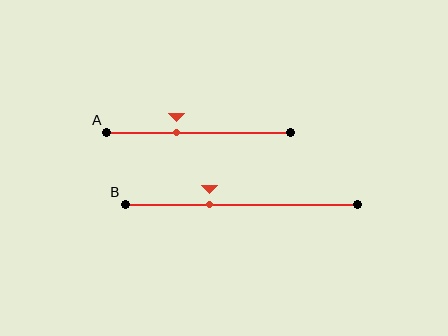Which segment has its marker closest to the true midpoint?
Segment A has its marker closest to the true midpoint.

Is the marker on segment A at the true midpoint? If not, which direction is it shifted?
No, the marker on segment A is shifted to the left by about 12% of the segment length.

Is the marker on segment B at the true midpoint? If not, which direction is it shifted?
No, the marker on segment B is shifted to the left by about 14% of the segment length.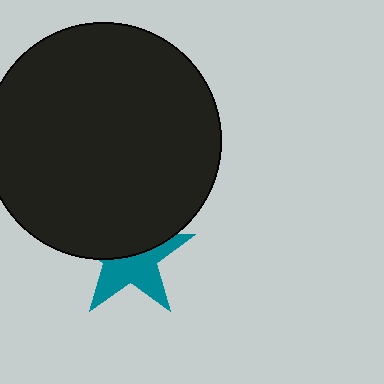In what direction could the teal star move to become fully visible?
The teal star could move down. That would shift it out from behind the black circle entirely.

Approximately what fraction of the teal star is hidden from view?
Roughly 48% of the teal star is hidden behind the black circle.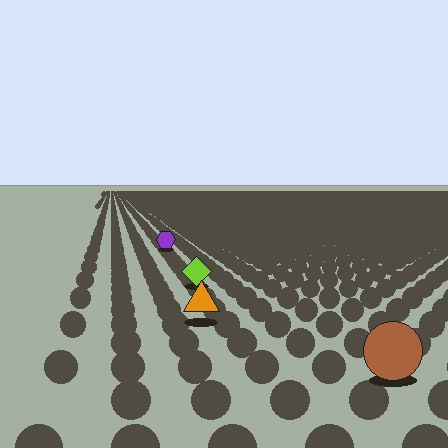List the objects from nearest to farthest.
From nearest to farthest: the brown circle, the orange triangle, the lime diamond, the purple hexagon.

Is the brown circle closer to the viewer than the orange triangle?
Yes. The brown circle is closer — you can tell from the texture gradient: the ground texture is coarser near it.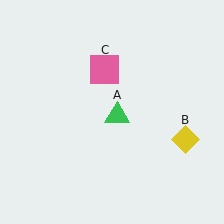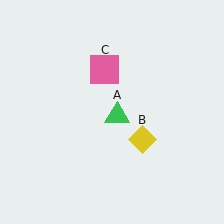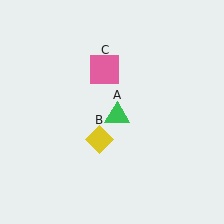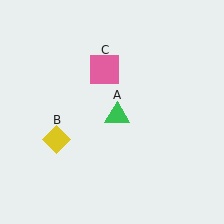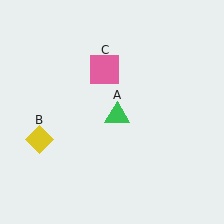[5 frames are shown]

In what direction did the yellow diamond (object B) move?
The yellow diamond (object B) moved left.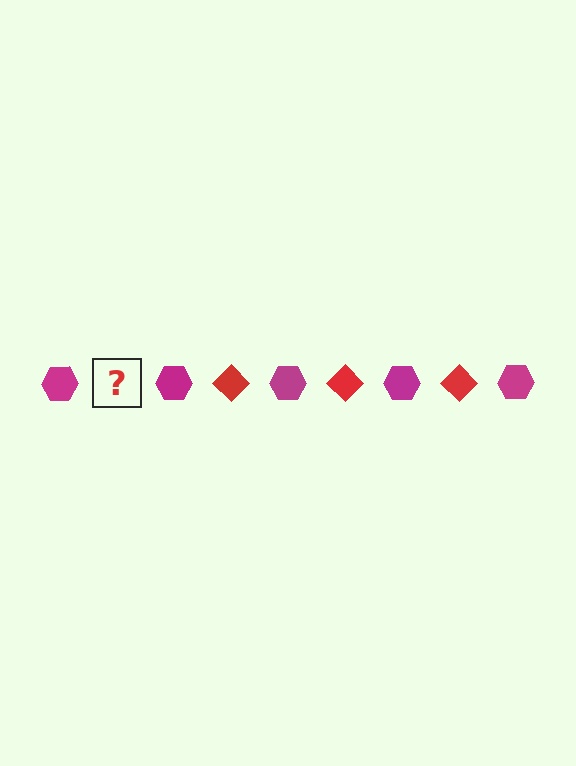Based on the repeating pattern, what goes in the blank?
The blank should be a red diamond.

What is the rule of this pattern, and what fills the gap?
The rule is that the pattern alternates between magenta hexagon and red diamond. The gap should be filled with a red diamond.